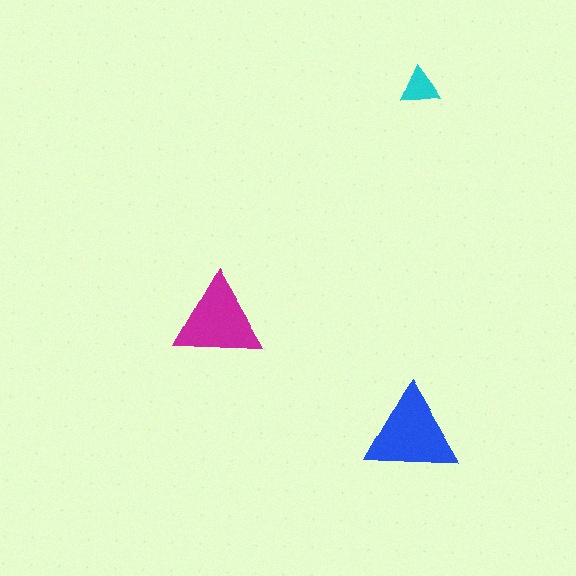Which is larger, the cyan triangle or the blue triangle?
The blue one.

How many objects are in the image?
There are 3 objects in the image.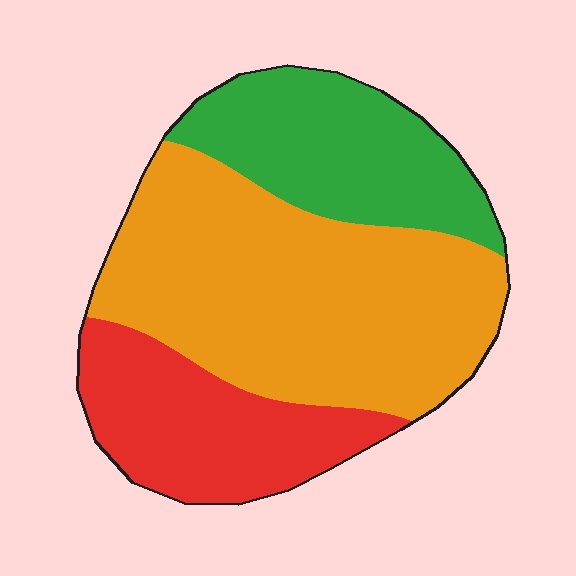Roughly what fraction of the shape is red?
Red covers about 25% of the shape.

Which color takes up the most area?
Orange, at roughly 50%.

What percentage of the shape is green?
Green takes up about one quarter (1/4) of the shape.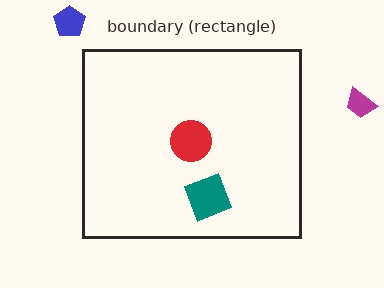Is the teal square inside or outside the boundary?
Inside.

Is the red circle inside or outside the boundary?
Inside.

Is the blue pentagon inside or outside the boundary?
Outside.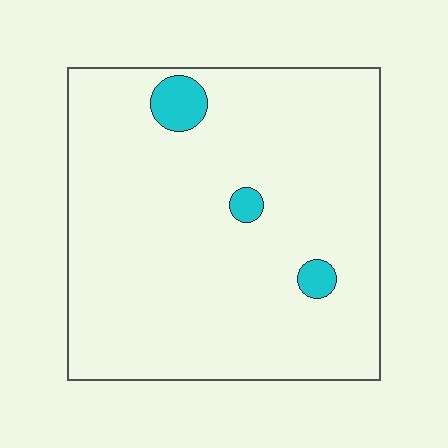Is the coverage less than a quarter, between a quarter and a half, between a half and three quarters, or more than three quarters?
Less than a quarter.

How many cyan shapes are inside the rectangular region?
3.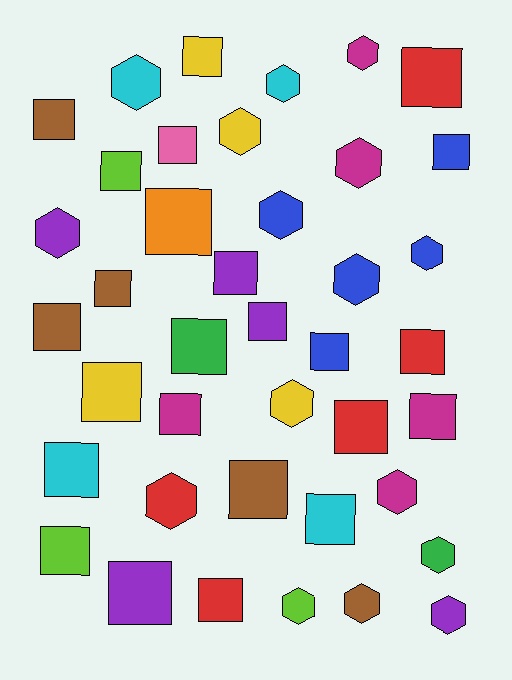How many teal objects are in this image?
There are no teal objects.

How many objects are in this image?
There are 40 objects.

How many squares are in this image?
There are 24 squares.